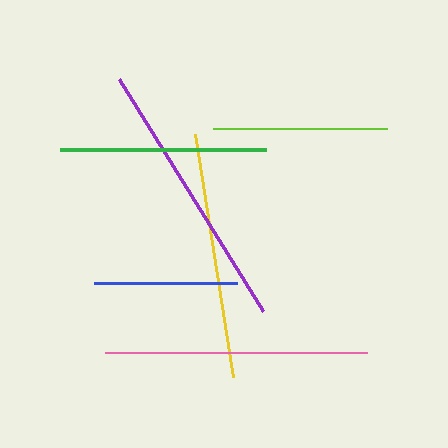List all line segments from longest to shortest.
From longest to shortest: purple, pink, yellow, green, lime, blue.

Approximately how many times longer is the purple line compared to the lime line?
The purple line is approximately 1.6 times the length of the lime line.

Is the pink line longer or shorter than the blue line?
The pink line is longer than the blue line.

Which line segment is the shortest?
The blue line is the shortest at approximately 143 pixels.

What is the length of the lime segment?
The lime segment is approximately 175 pixels long.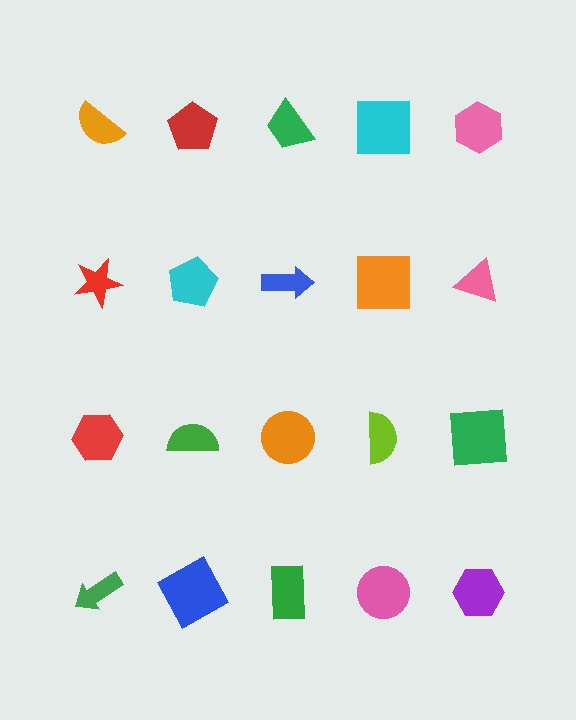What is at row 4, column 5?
A purple hexagon.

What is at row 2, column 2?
A cyan pentagon.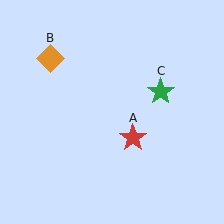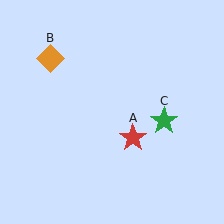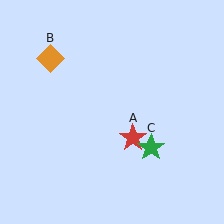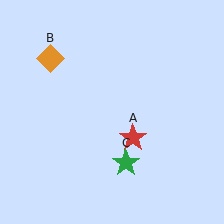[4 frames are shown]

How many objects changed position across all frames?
1 object changed position: green star (object C).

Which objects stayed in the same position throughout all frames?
Red star (object A) and orange diamond (object B) remained stationary.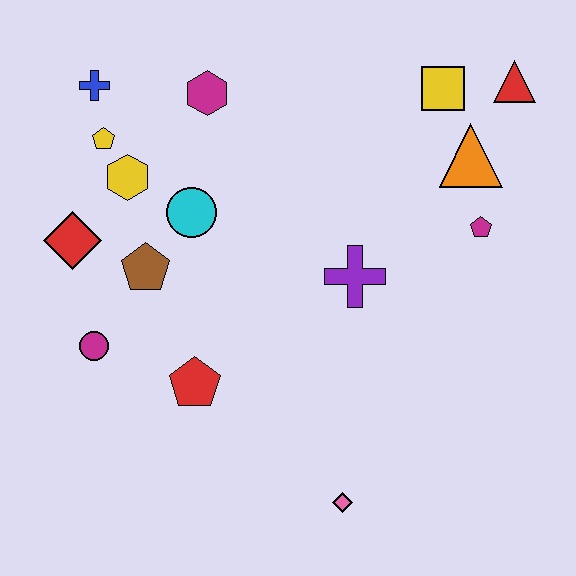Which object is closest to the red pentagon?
The magenta circle is closest to the red pentagon.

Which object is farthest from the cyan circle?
The red triangle is farthest from the cyan circle.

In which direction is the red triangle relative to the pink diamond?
The red triangle is above the pink diamond.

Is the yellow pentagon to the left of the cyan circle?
Yes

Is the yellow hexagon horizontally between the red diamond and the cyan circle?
Yes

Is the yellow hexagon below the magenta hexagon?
Yes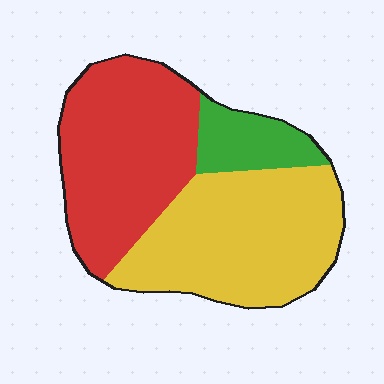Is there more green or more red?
Red.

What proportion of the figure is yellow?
Yellow covers about 45% of the figure.